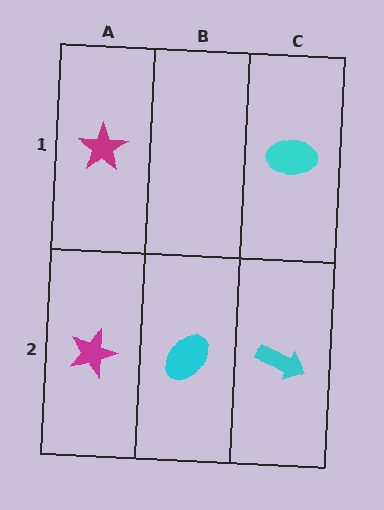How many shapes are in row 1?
2 shapes.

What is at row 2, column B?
A cyan ellipse.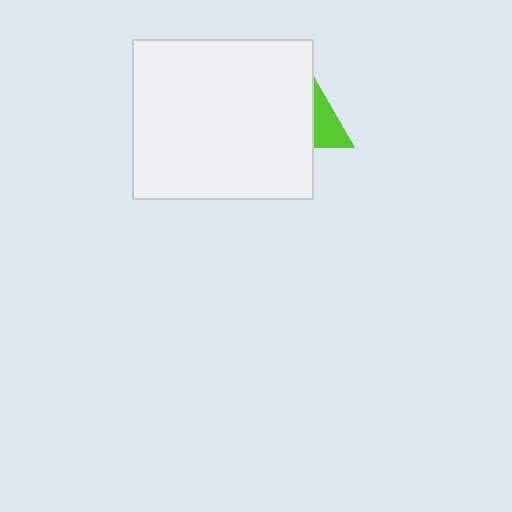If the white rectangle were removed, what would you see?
You would see the complete lime triangle.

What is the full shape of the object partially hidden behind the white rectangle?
The partially hidden object is a lime triangle.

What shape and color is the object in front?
The object in front is a white rectangle.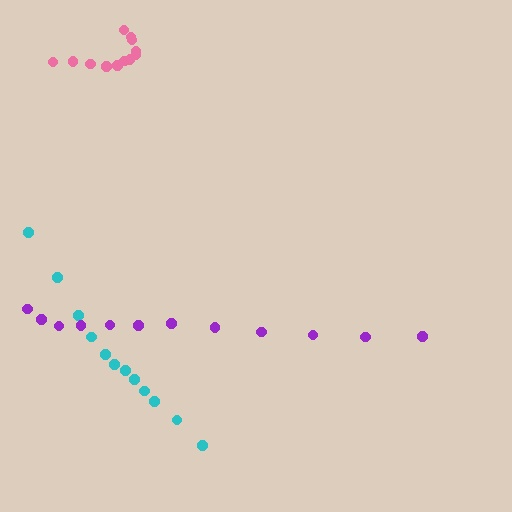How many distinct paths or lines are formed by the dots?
There are 3 distinct paths.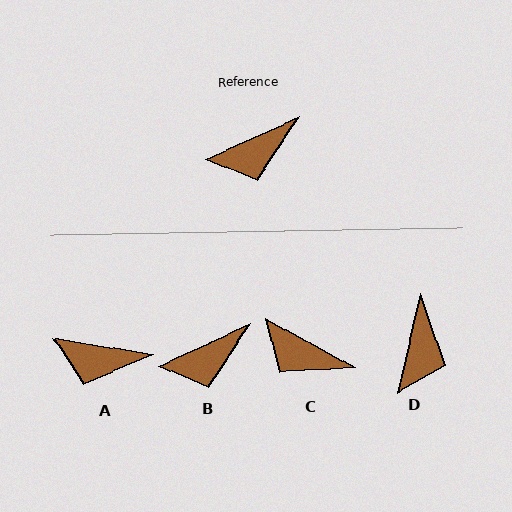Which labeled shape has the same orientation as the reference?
B.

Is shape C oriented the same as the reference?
No, it is off by about 53 degrees.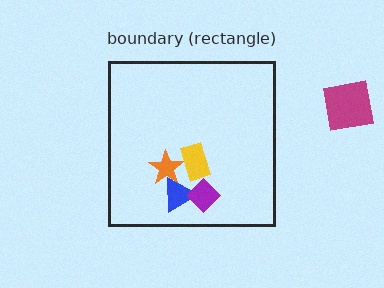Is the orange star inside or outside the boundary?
Inside.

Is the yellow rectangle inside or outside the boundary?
Inside.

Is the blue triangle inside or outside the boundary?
Inside.